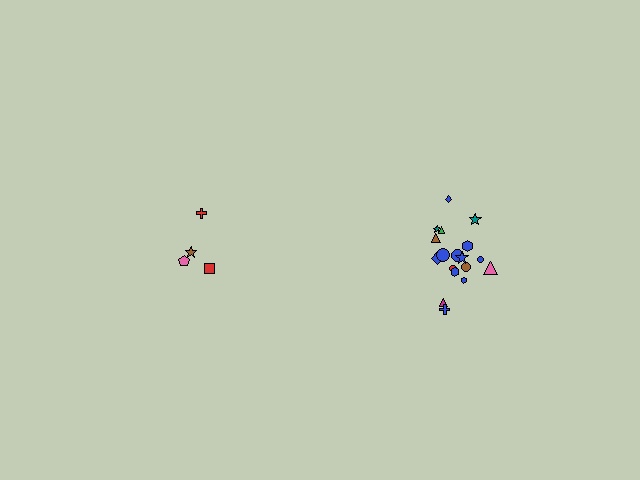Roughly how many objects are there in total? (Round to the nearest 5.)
Roughly 20 objects in total.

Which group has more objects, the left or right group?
The right group.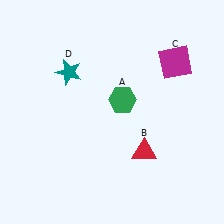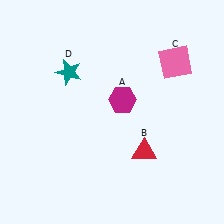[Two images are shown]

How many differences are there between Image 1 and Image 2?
There are 2 differences between the two images.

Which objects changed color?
A changed from green to magenta. C changed from magenta to pink.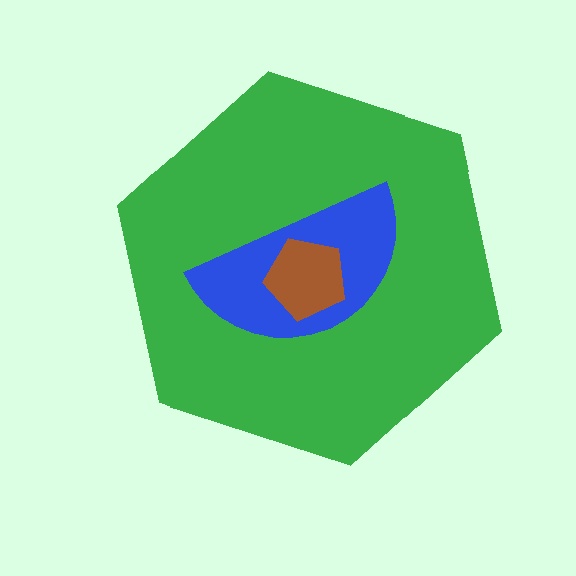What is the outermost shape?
The green hexagon.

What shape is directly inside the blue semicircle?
The brown pentagon.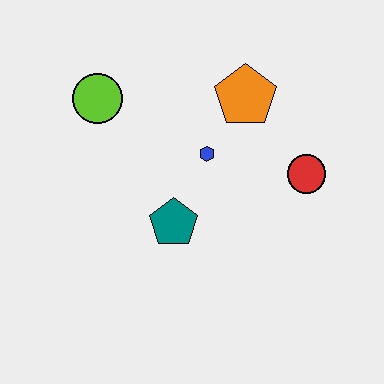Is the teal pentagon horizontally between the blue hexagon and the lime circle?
Yes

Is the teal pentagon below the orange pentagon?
Yes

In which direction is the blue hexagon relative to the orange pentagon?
The blue hexagon is below the orange pentagon.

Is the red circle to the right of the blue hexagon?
Yes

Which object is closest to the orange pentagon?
The blue hexagon is closest to the orange pentagon.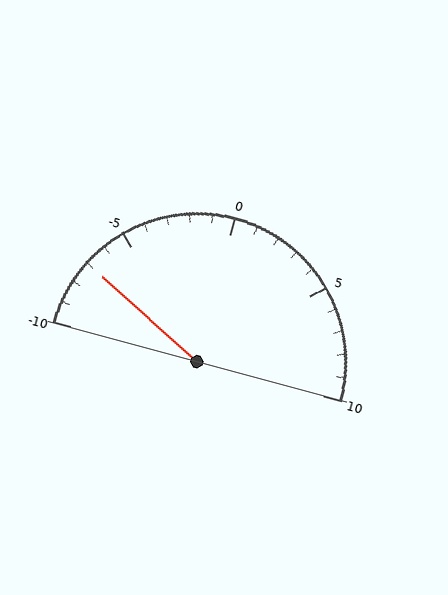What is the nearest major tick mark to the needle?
The nearest major tick mark is -5.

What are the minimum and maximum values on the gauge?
The gauge ranges from -10 to 10.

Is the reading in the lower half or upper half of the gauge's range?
The reading is in the lower half of the range (-10 to 10).